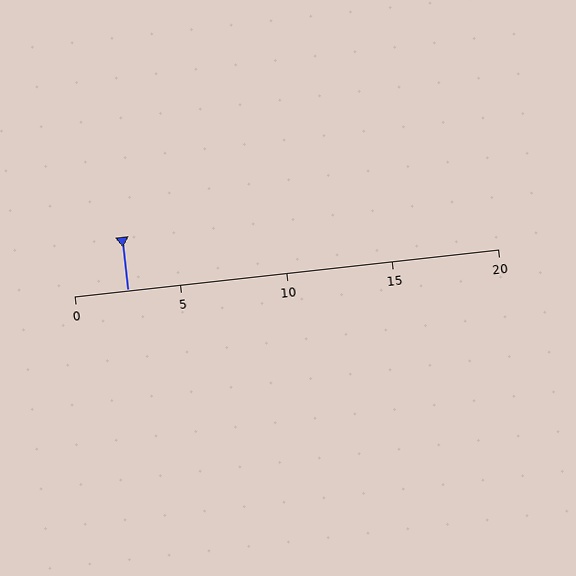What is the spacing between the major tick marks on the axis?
The major ticks are spaced 5 apart.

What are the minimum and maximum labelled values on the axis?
The axis runs from 0 to 20.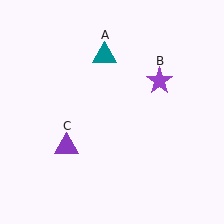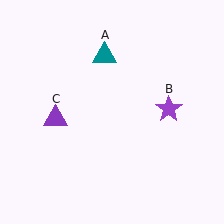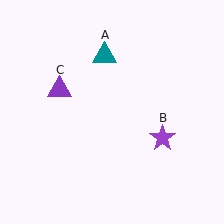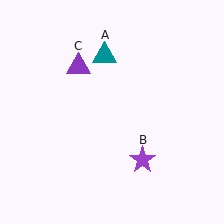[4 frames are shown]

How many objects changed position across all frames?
2 objects changed position: purple star (object B), purple triangle (object C).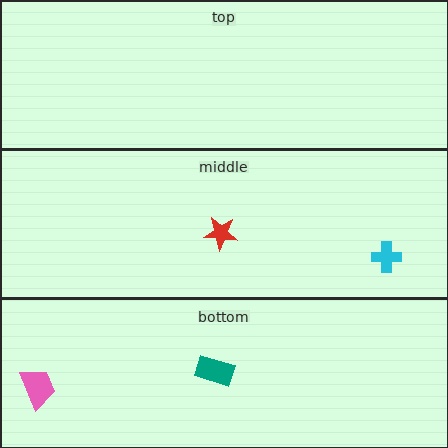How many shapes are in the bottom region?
2.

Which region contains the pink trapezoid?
The bottom region.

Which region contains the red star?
The middle region.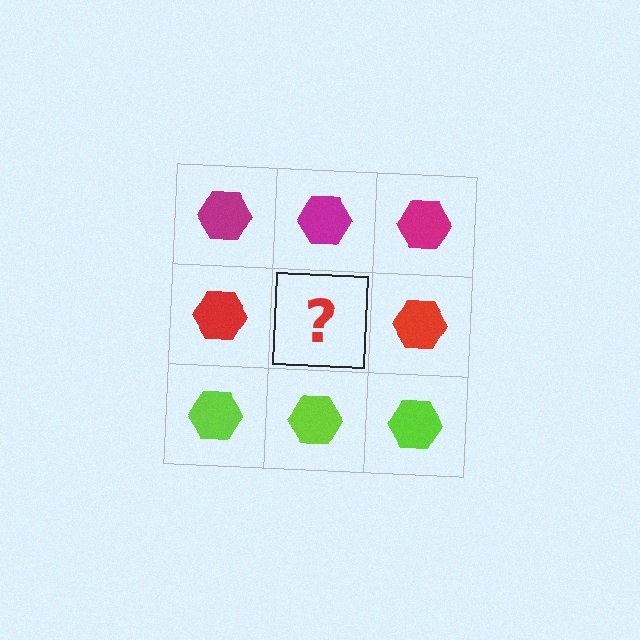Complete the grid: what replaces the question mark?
The question mark should be replaced with a red hexagon.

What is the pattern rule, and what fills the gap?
The rule is that each row has a consistent color. The gap should be filled with a red hexagon.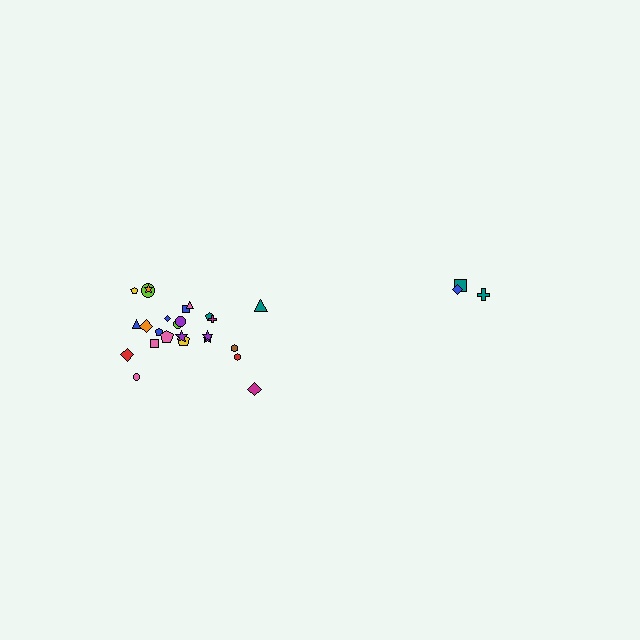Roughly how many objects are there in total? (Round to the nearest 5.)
Roughly 30 objects in total.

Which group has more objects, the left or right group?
The left group.